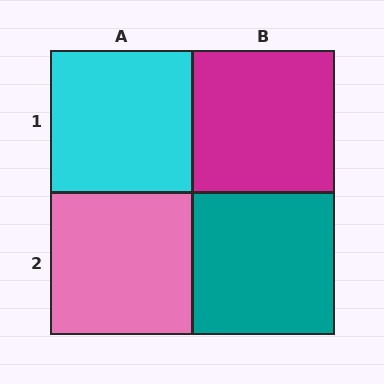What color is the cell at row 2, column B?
Teal.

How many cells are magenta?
1 cell is magenta.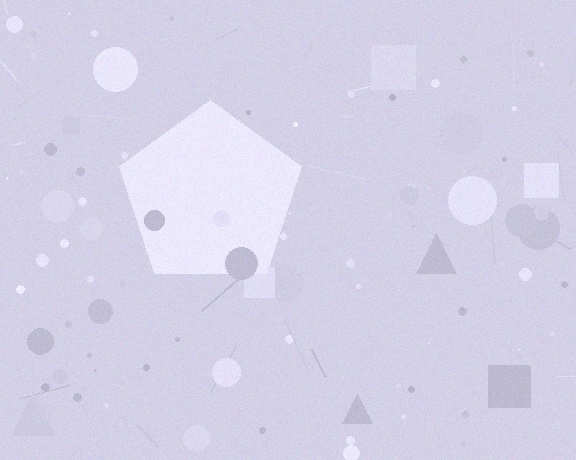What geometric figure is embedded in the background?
A pentagon is embedded in the background.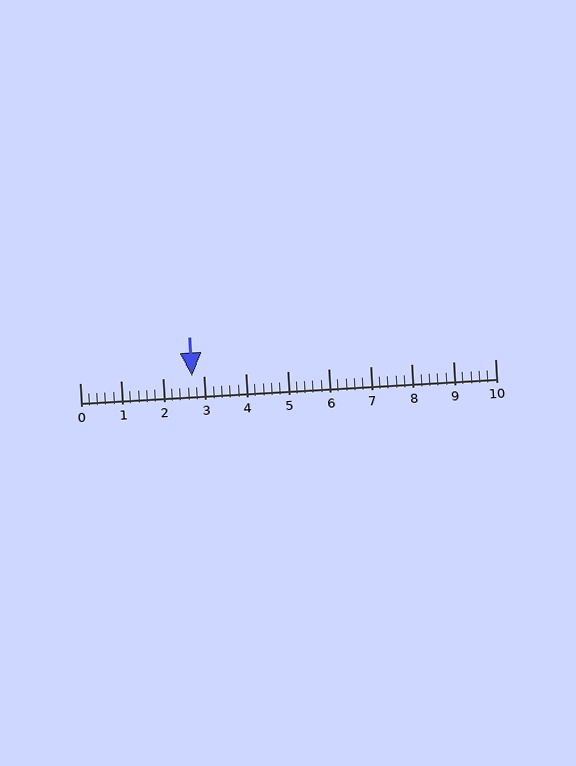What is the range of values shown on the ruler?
The ruler shows values from 0 to 10.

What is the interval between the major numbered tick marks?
The major tick marks are spaced 1 units apart.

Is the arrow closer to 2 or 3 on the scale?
The arrow is closer to 3.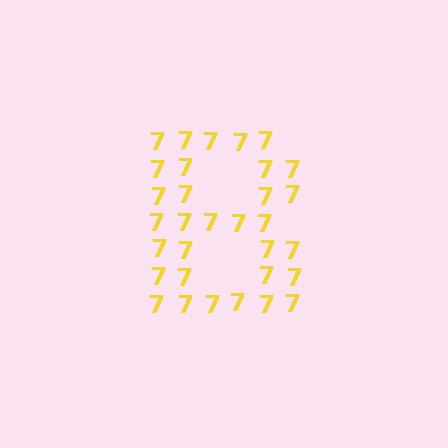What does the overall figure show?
The overall figure shows the letter B.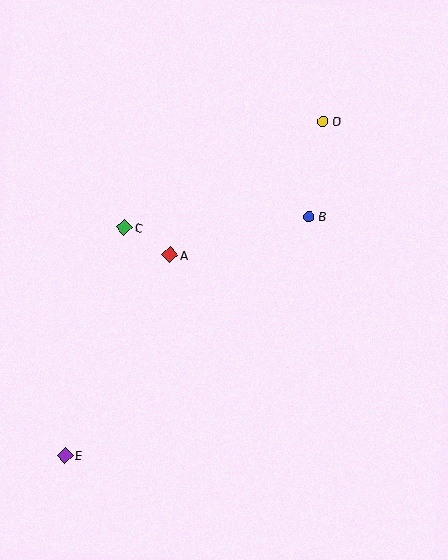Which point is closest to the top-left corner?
Point C is closest to the top-left corner.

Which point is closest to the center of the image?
Point A at (170, 255) is closest to the center.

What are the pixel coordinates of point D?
Point D is at (322, 121).